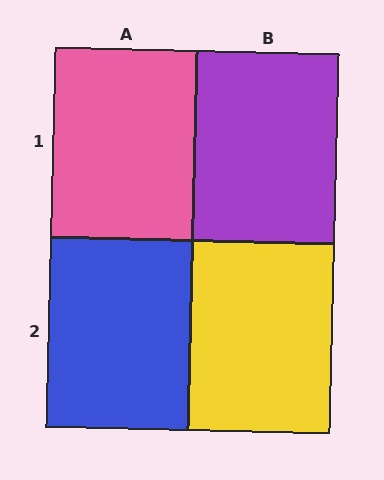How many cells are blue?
1 cell is blue.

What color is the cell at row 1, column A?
Pink.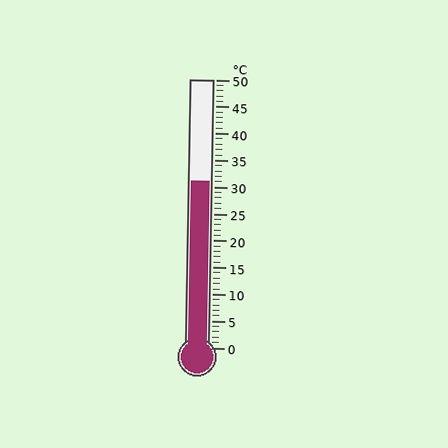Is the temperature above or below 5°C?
The temperature is above 5°C.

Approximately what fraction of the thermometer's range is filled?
The thermometer is filled to approximately 60% of its range.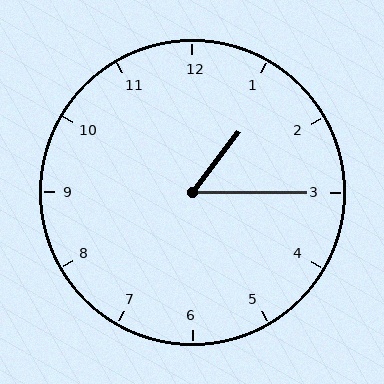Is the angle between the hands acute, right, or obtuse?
It is acute.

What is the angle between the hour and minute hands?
Approximately 52 degrees.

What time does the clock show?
1:15.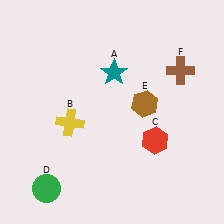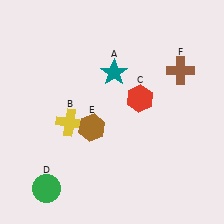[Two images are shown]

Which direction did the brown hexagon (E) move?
The brown hexagon (E) moved left.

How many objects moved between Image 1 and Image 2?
2 objects moved between the two images.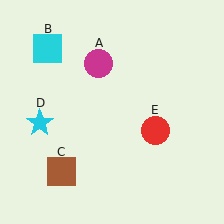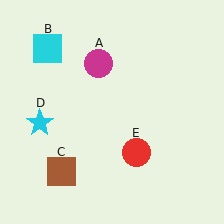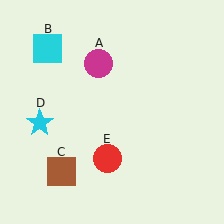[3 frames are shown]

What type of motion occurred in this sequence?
The red circle (object E) rotated clockwise around the center of the scene.